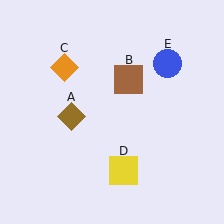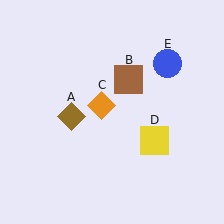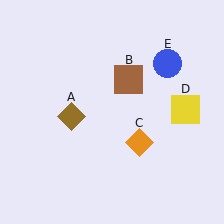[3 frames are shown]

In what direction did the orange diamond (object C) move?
The orange diamond (object C) moved down and to the right.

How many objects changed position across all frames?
2 objects changed position: orange diamond (object C), yellow square (object D).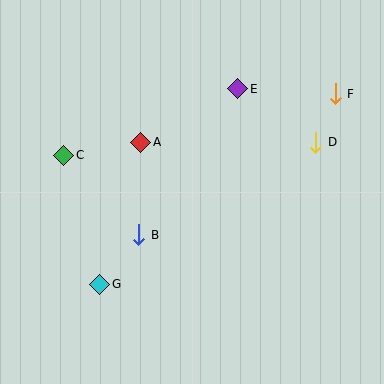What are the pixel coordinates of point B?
Point B is at (139, 235).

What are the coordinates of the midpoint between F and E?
The midpoint between F and E is at (287, 91).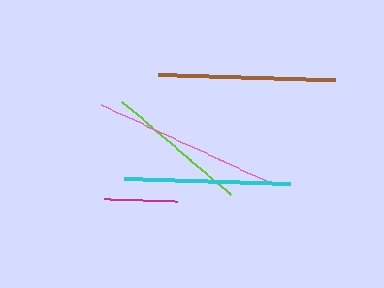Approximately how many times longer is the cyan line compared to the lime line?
The cyan line is approximately 1.2 times the length of the lime line.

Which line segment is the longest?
The pink line is the longest at approximately 187 pixels.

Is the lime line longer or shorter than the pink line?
The pink line is longer than the lime line.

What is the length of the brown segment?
The brown segment is approximately 177 pixels long.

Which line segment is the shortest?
The magenta line is the shortest at approximately 73 pixels.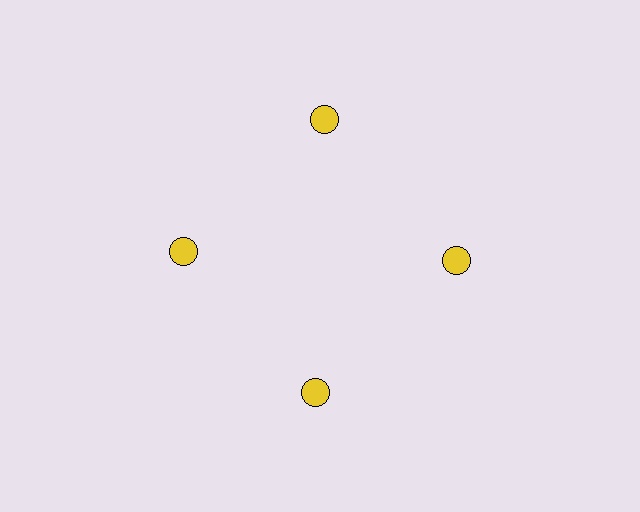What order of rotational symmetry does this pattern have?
This pattern has 4-fold rotational symmetry.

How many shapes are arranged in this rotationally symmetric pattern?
There are 4 shapes, arranged in 4 groups of 1.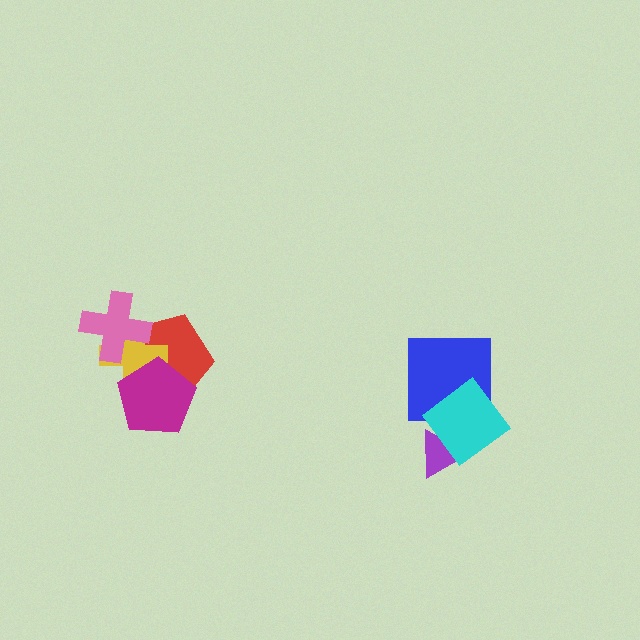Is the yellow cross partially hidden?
Yes, it is partially covered by another shape.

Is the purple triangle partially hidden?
Yes, it is partially covered by another shape.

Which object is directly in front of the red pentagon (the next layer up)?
The yellow cross is directly in front of the red pentagon.